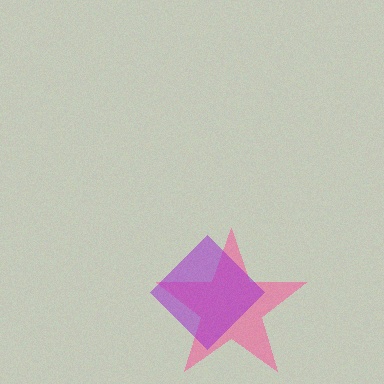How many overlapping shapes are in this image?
There are 2 overlapping shapes in the image.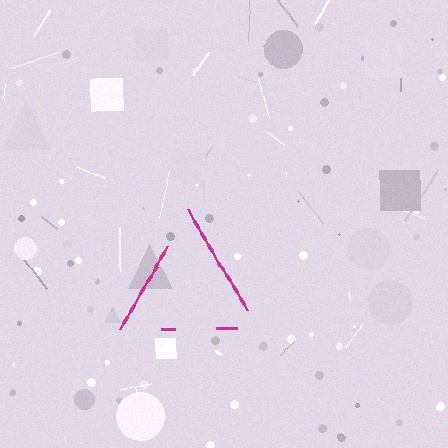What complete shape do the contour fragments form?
The contour fragments form a triangle.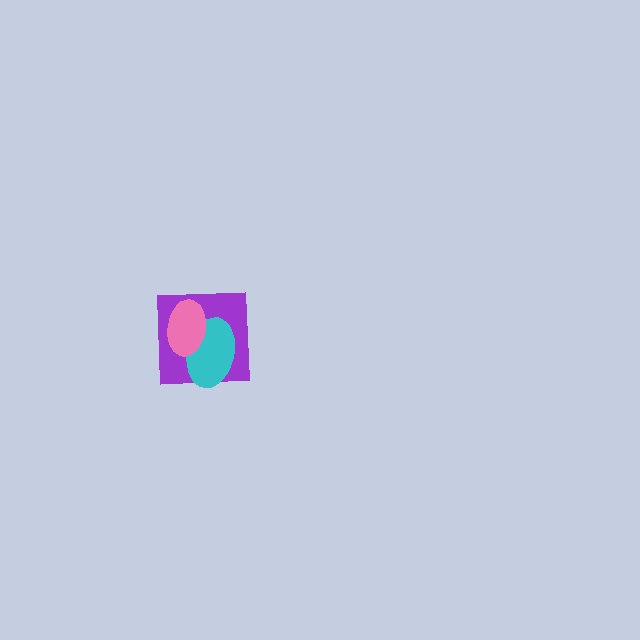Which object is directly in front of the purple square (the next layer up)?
The cyan ellipse is directly in front of the purple square.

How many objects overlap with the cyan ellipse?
2 objects overlap with the cyan ellipse.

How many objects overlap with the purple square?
2 objects overlap with the purple square.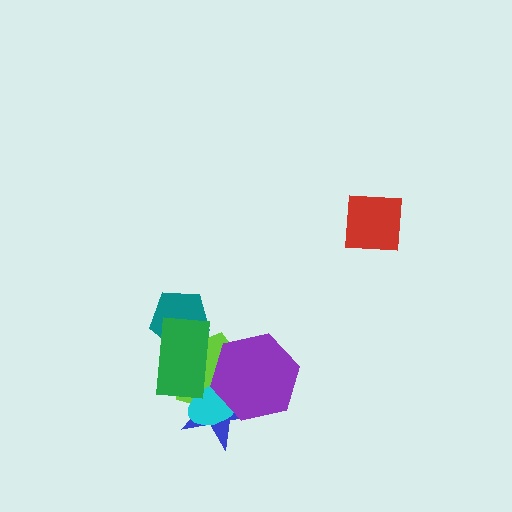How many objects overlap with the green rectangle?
5 objects overlap with the green rectangle.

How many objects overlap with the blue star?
4 objects overlap with the blue star.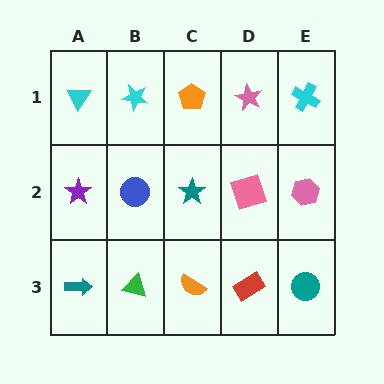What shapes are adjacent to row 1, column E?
A pink hexagon (row 2, column E), a pink star (row 1, column D).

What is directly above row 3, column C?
A teal star.